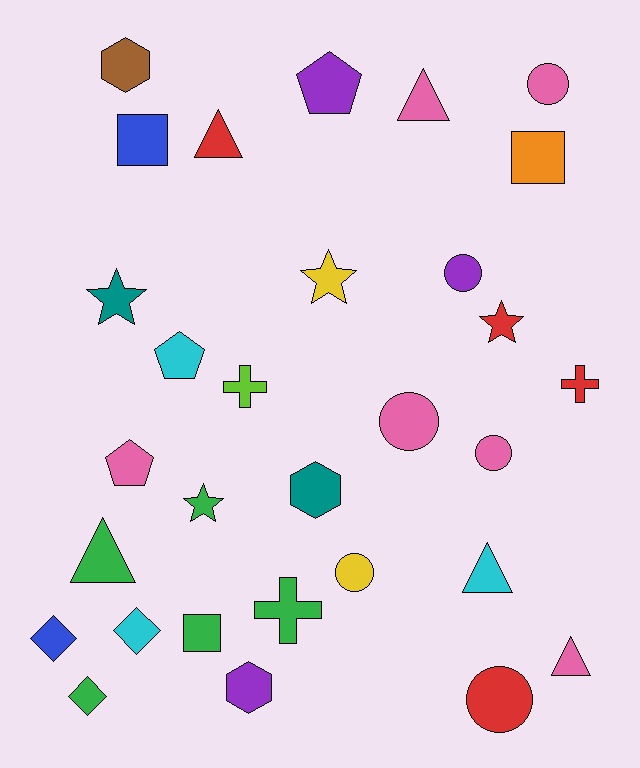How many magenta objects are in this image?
There are no magenta objects.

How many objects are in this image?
There are 30 objects.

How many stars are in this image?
There are 4 stars.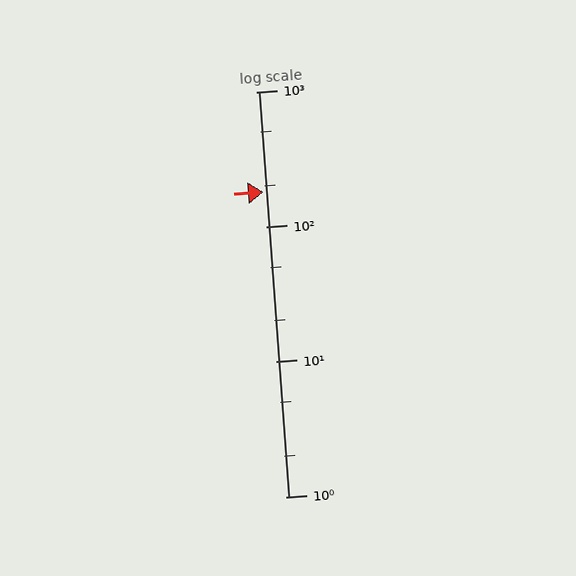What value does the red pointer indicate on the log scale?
The pointer indicates approximately 180.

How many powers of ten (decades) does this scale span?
The scale spans 3 decades, from 1 to 1000.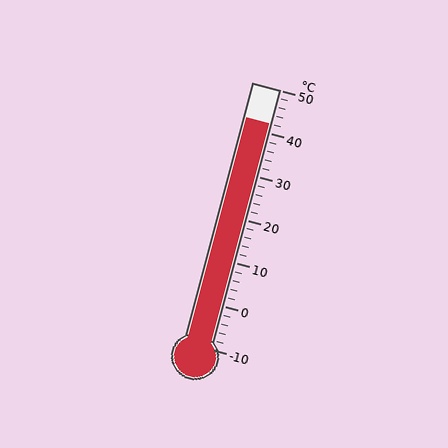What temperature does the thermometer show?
The thermometer shows approximately 42°C.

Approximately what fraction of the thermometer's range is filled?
The thermometer is filled to approximately 85% of its range.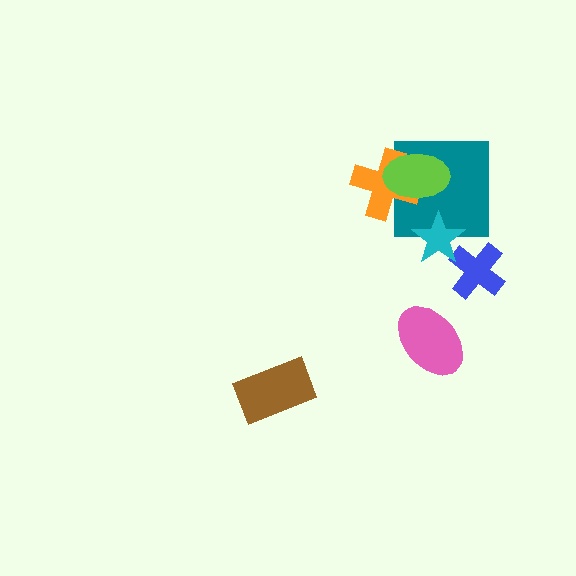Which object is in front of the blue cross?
The cyan star is in front of the blue cross.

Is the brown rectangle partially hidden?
No, no other shape covers it.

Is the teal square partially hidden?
Yes, it is partially covered by another shape.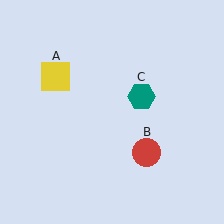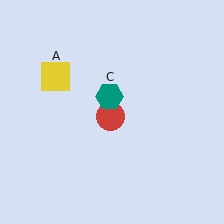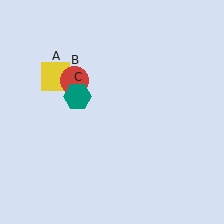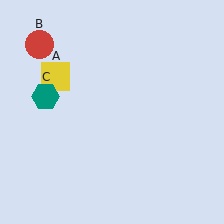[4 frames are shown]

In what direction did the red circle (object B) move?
The red circle (object B) moved up and to the left.